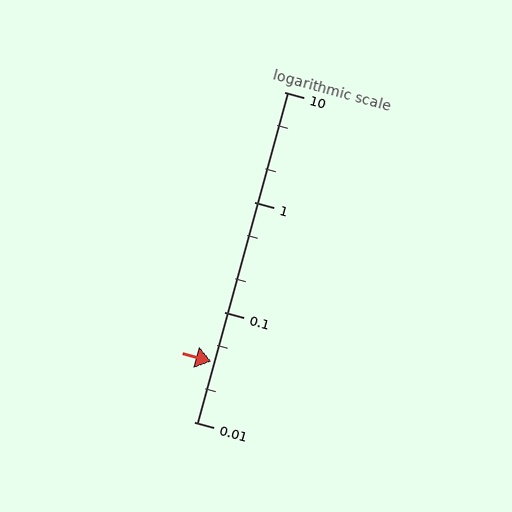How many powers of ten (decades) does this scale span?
The scale spans 3 decades, from 0.01 to 10.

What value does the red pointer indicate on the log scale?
The pointer indicates approximately 0.035.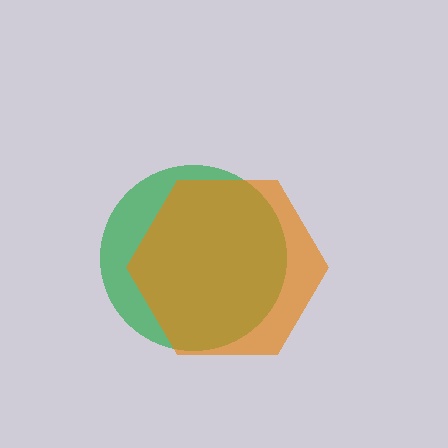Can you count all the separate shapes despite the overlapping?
Yes, there are 2 separate shapes.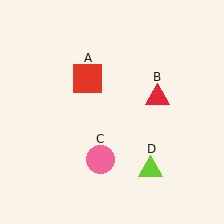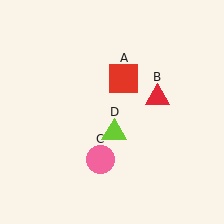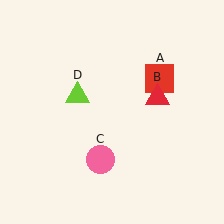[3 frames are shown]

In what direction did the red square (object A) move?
The red square (object A) moved right.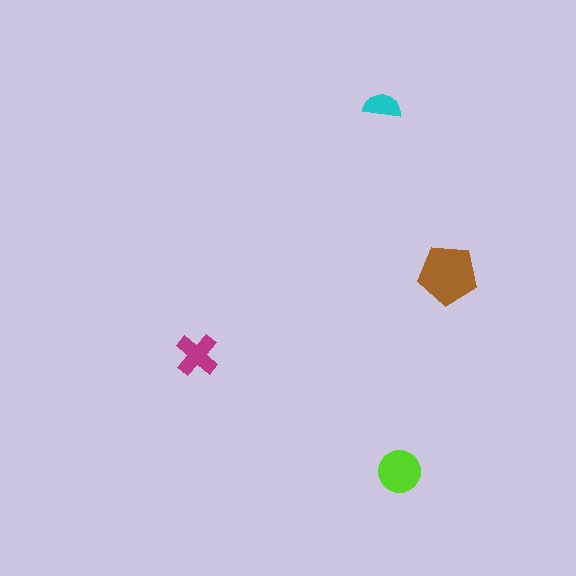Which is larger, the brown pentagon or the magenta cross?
The brown pentagon.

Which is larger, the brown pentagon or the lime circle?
The brown pentagon.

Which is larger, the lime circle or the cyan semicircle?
The lime circle.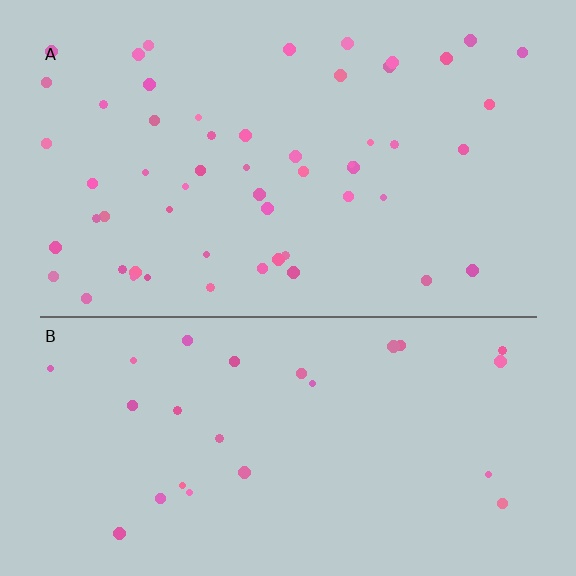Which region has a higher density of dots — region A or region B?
A (the top).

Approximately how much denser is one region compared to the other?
Approximately 2.1× — region A over region B.